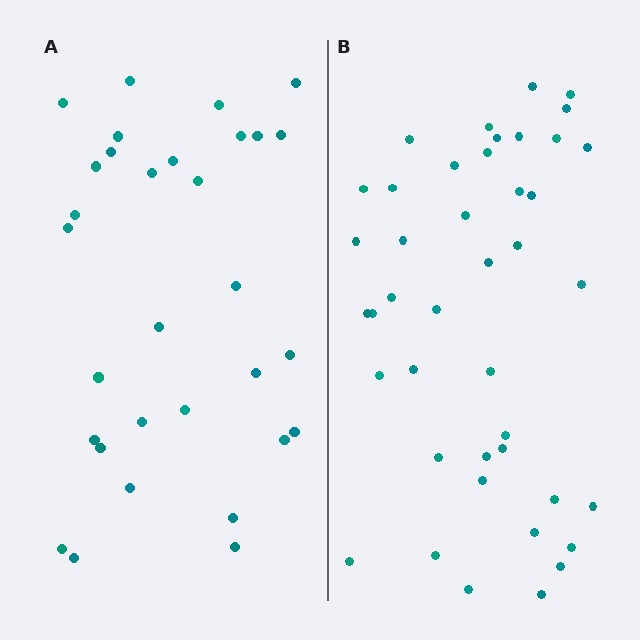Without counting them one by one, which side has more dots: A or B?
Region B (the right region) has more dots.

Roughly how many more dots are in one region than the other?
Region B has roughly 12 or so more dots than region A.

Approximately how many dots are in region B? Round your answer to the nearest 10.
About 40 dots. (The exact count is 42, which rounds to 40.)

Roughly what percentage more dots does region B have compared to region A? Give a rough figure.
About 35% more.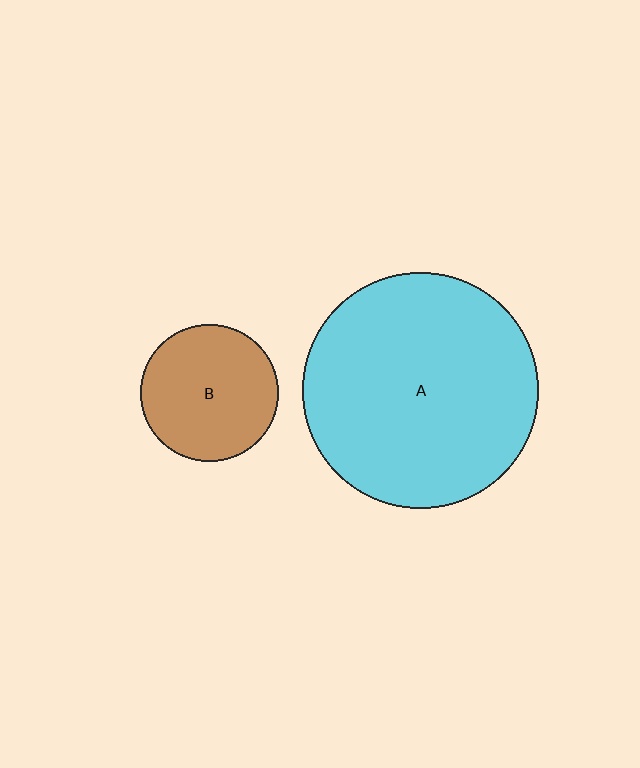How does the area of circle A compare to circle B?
Approximately 2.9 times.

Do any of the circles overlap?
No, none of the circles overlap.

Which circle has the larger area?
Circle A (cyan).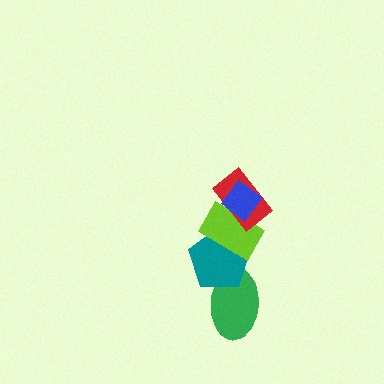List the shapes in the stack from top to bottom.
From top to bottom: the blue diamond, the red rectangle, the lime rectangle, the teal pentagon, the green ellipse.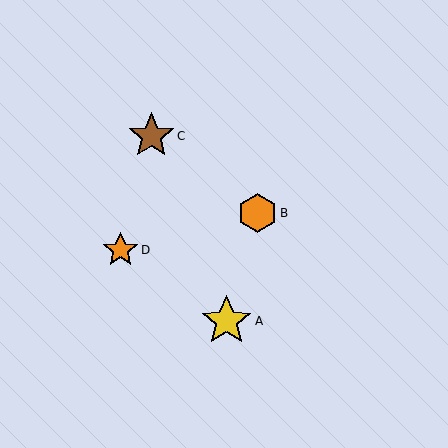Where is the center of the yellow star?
The center of the yellow star is at (226, 321).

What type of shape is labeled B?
Shape B is an orange hexagon.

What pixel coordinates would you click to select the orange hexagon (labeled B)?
Click at (258, 213) to select the orange hexagon B.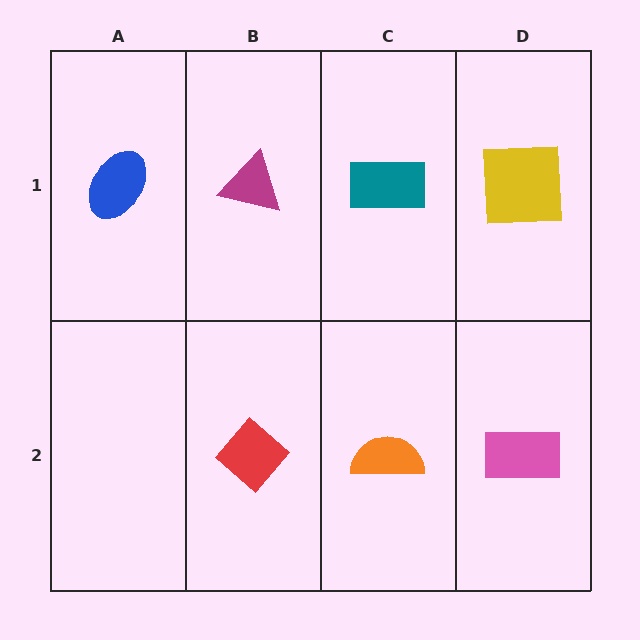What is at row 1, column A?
A blue ellipse.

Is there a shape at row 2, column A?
No, that cell is empty.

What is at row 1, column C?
A teal rectangle.